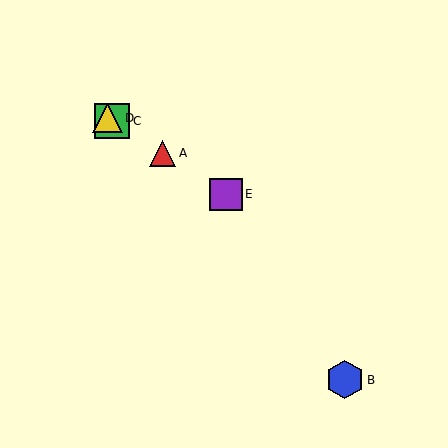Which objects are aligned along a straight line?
Objects A, C, D, E are aligned along a straight line.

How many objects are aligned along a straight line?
4 objects (A, C, D, E) are aligned along a straight line.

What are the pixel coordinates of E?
Object E is at (226, 194).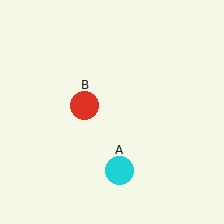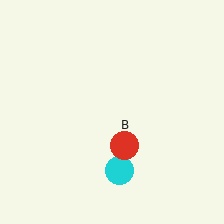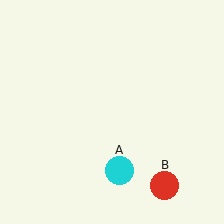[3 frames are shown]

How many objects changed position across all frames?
1 object changed position: red circle (object B).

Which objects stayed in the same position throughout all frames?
Cyan circle (object A) remained stationary.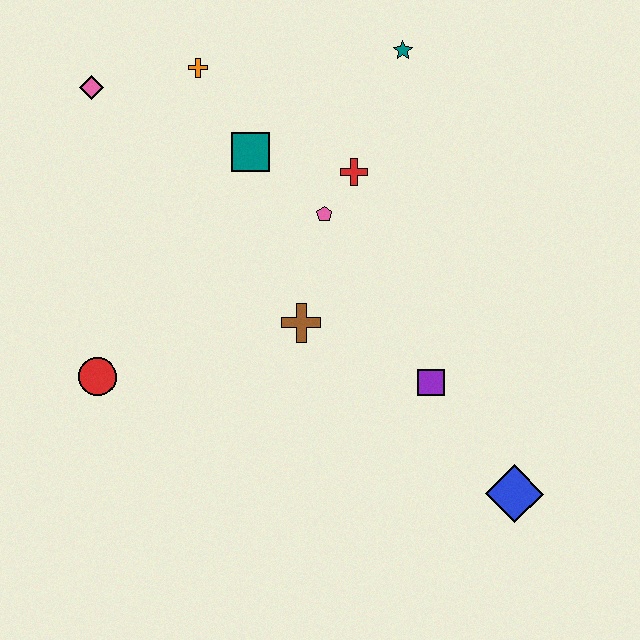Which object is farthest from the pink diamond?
The blue diamond is farthest from the pink diamond.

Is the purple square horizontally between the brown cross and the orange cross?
No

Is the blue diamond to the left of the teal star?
No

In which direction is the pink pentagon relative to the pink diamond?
The pink pentagon is to the right of the pink diamond.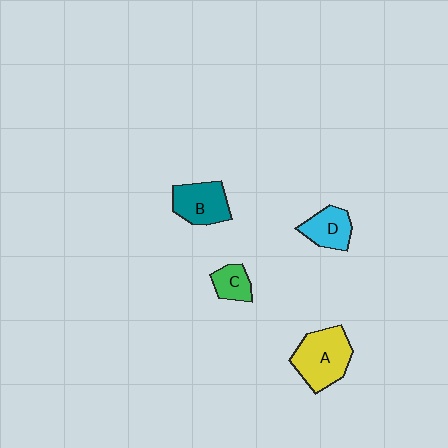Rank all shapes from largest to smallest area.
From largest to smallest: A (yellow), B (teal), D (cyan), C (green).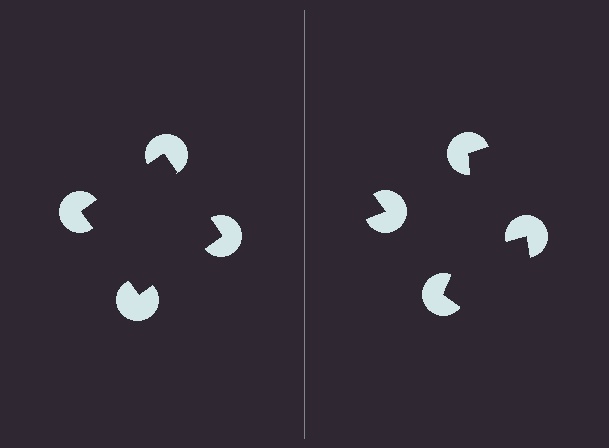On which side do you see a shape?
An illusory square appears on the left side. On the right side the wedge cuts are rotated, so no coherent shape forms.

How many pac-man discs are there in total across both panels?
8 — 4 on each side.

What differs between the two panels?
The pac-man discs are positioned identically on both sides; only the wedge orientations differ. On the left they align to a square; on the right they are misaligned.